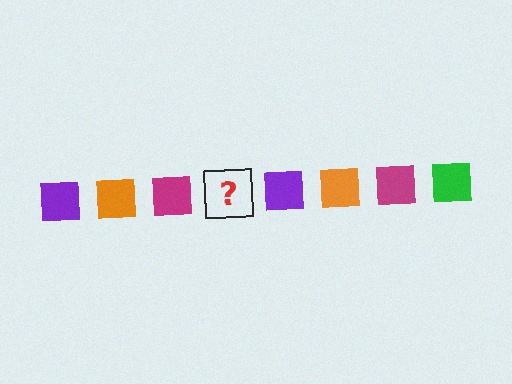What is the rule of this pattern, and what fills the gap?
The rule is that the pattern cycles through purple, orange, magenta, green squares. The gap should be filled with a green square.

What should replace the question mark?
The question mark should be replaced with a green square.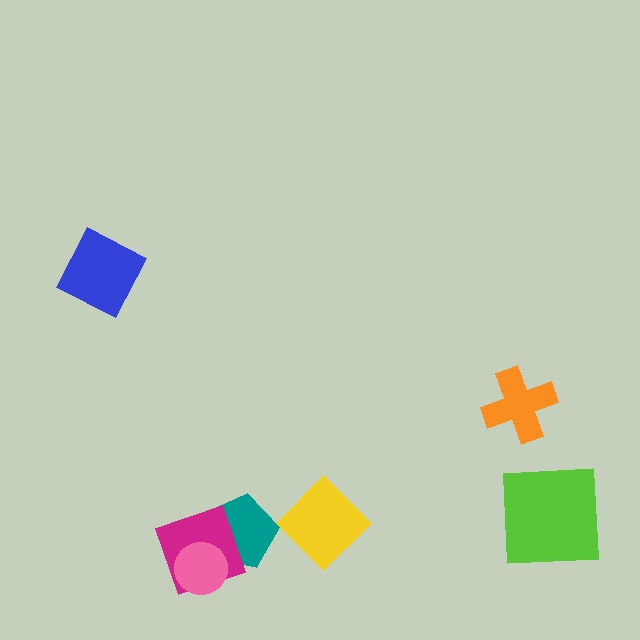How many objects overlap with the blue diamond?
0 objects overlap with the blue diamond.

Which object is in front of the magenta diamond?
The pink circle is in front of the magenta diamond.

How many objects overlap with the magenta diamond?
2 objects overlap with the magenta diamond.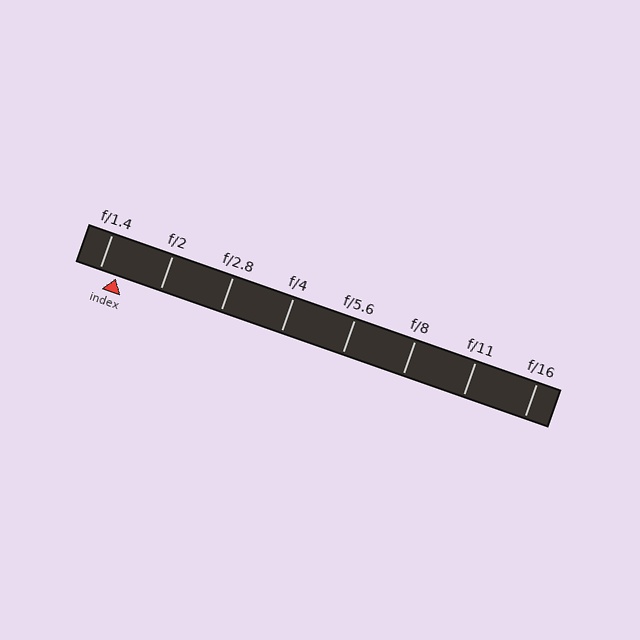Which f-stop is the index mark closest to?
The index mark is closest to f/1.4.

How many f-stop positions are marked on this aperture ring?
There are 8 f-stop positions marked.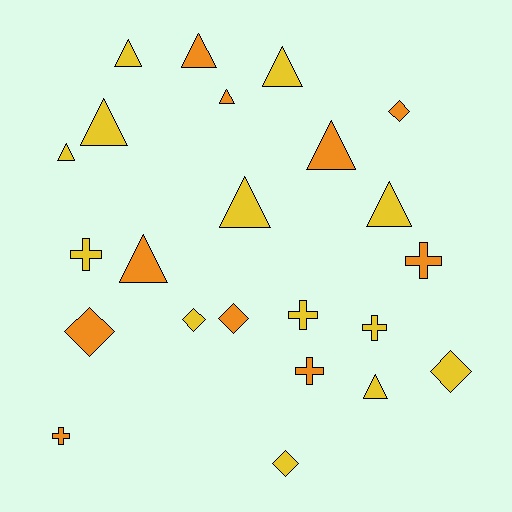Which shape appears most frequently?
Triangle, with 11 objects.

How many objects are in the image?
There are 23 objects.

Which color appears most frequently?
Yellow, with 13 objects.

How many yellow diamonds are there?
There are 3 yellow diamonds.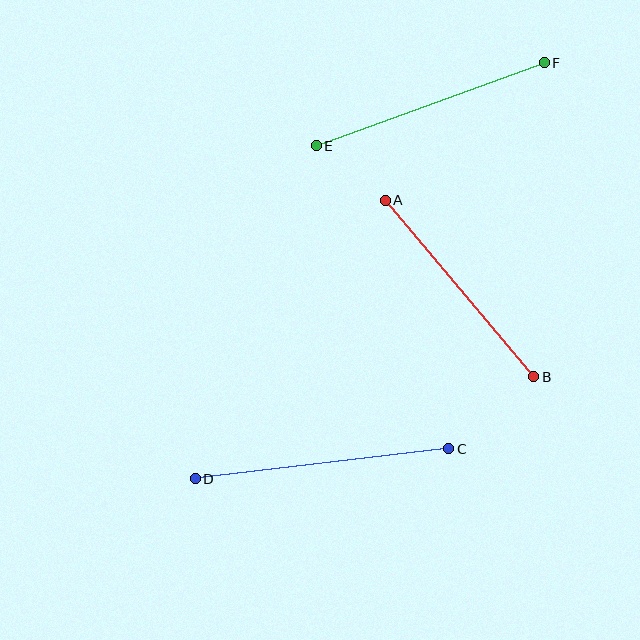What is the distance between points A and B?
The distance is approximately 231 pixels.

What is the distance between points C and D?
The distance is approximately 255 pixels.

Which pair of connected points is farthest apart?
Points C and D are farthest apart.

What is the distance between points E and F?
The distance is approximately 242 pixels.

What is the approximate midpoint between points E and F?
The midpoint is at approximately (430, 104) pixels.